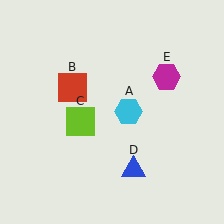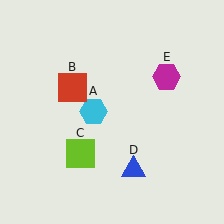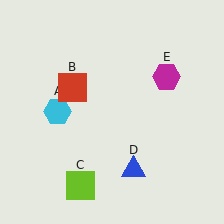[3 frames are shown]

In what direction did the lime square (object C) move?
The lime square (object C) moved down.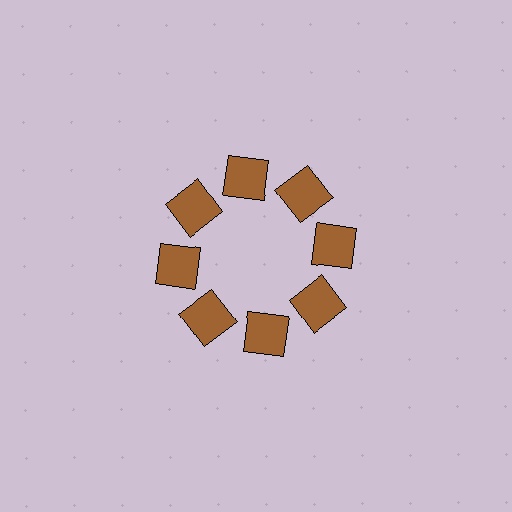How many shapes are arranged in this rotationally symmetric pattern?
There are 8 shapes, arranged in 8 groups of 1.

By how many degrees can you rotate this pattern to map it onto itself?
The pattern maps onto itself every 45 degrees of rotation.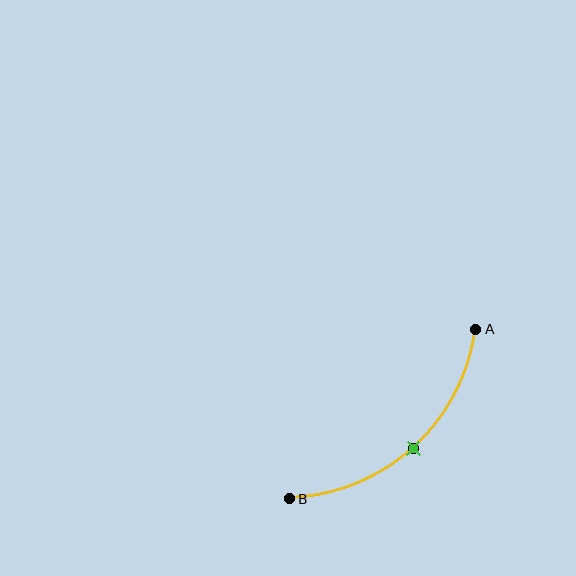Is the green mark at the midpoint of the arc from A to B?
Yes. The green mark lies on the arc at equal arc-length from both A and B — it is the arc midpoint.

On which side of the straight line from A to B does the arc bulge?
The arc bulges below and to the right of the straight line connecting A and B.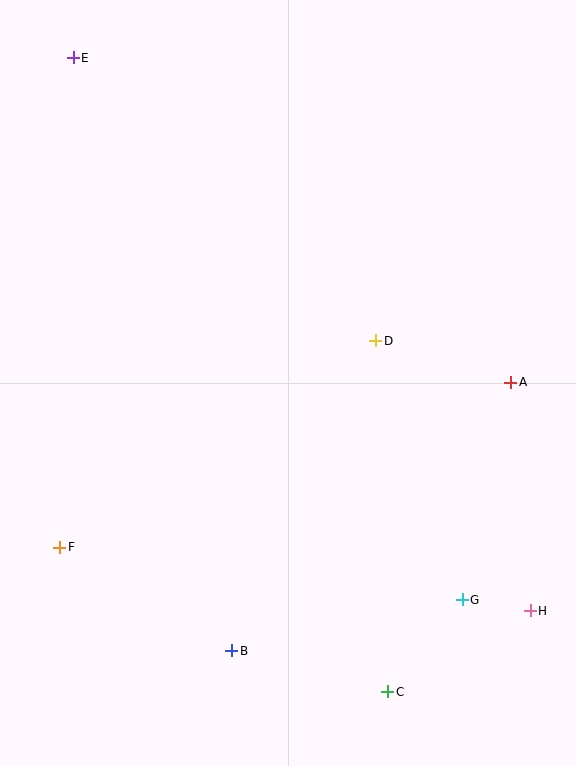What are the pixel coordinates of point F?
Point F is at (60, 547).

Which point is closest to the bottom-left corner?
Point F is closest to the bottom-left corner.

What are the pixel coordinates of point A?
Point A is at (511, 382).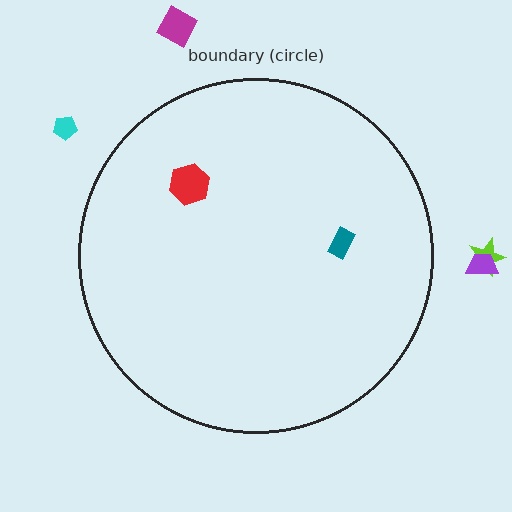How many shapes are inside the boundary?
2 inside, 4 outside.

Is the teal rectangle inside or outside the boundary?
Inside.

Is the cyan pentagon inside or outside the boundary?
Outside.